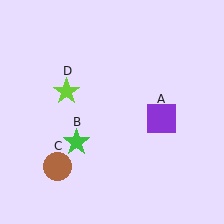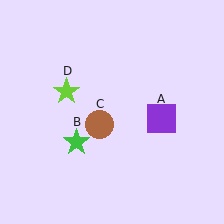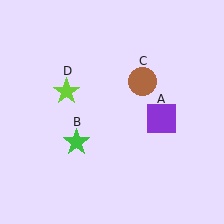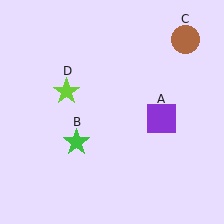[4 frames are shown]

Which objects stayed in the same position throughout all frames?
Purple square (object A) and green star (object B) and lime star (object D) remained stationary.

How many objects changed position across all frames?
1 object changed position: brown circle (object C).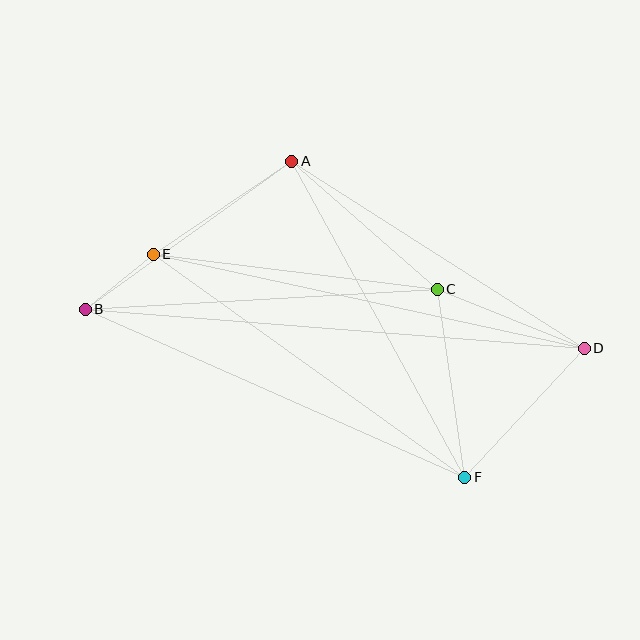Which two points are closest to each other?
Points B and E are closest to each other.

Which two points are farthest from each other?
Points B and D are farthest from each other.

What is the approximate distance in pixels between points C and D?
The distance between C and D is approximately 158 pixels.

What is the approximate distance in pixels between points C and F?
The distance between C and F is approximately 190 pixels.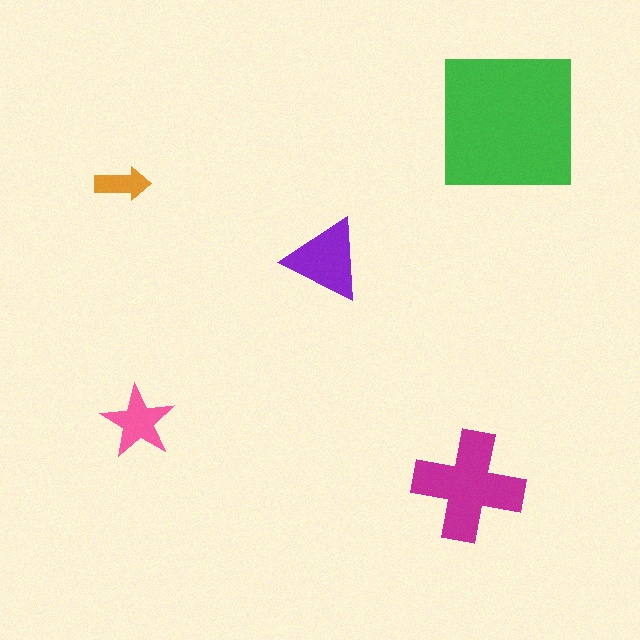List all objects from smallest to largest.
The orange arrow, the pink star, the purple triangle, the magenta cross, the green square.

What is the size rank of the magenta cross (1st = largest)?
2nd.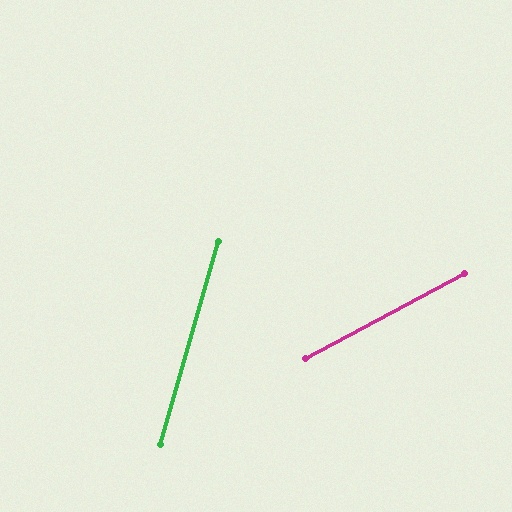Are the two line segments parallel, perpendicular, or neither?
Neither parallel nor perpendicular — they differ by about 46°.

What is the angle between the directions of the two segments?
Approximately 46 degrees.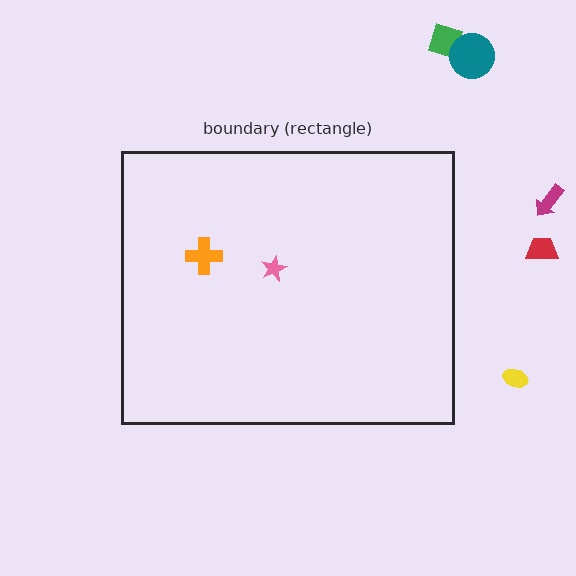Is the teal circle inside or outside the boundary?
Outside.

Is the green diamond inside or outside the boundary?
Outside.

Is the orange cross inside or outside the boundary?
Inside.